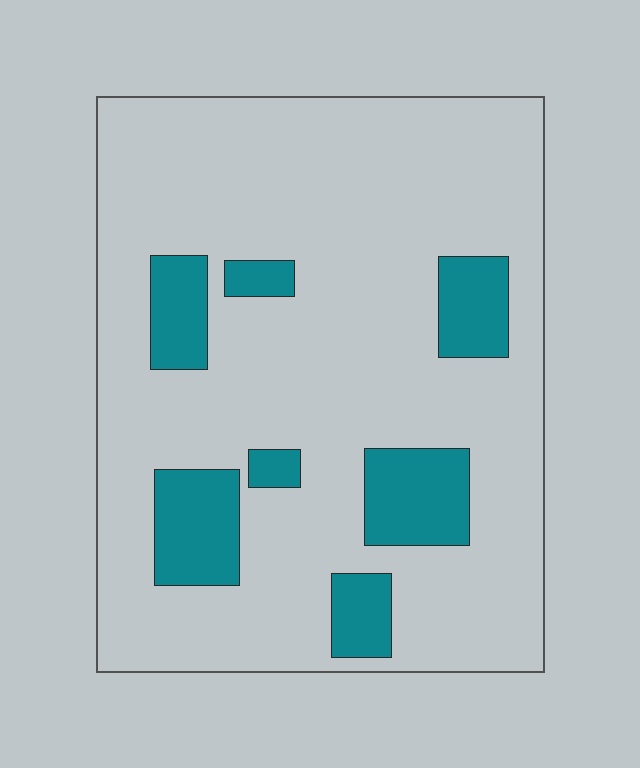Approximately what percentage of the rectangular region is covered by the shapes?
Approximately 15%.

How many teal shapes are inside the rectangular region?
7.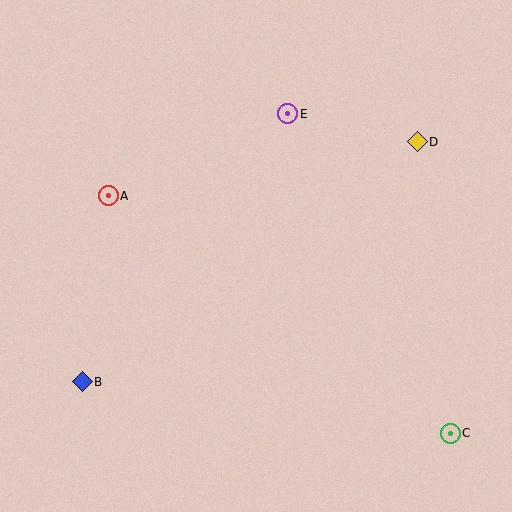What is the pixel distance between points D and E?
The distance between D and E is 133 pixels.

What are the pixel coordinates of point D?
Point D is at (417, 142).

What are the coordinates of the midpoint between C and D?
The midpoint between C and D is at (434, 287).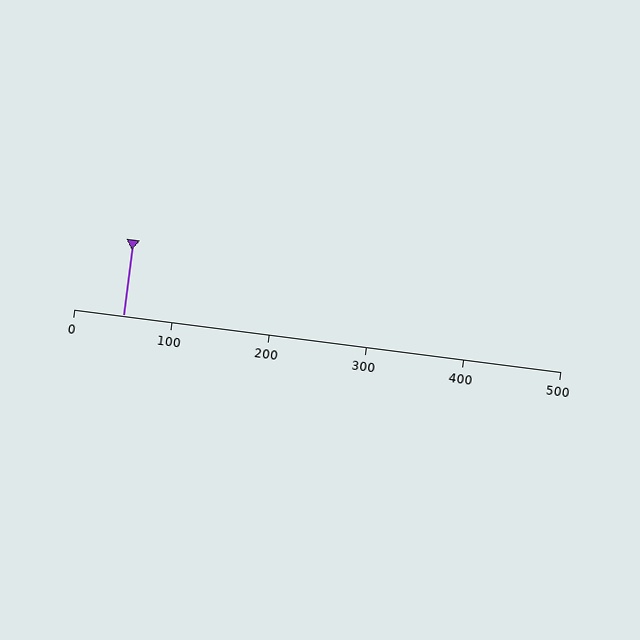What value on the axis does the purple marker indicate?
The marker indicates approximately 50.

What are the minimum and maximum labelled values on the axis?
The axis runs from 0 to 500.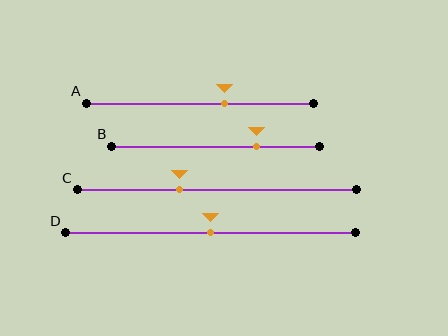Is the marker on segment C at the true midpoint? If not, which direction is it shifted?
No, the marker on segment C is shifted to the left by about 13% of the segment length.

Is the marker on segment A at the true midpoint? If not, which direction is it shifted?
No, the marker on segment A is shifted to the right by about 11% of the segment length.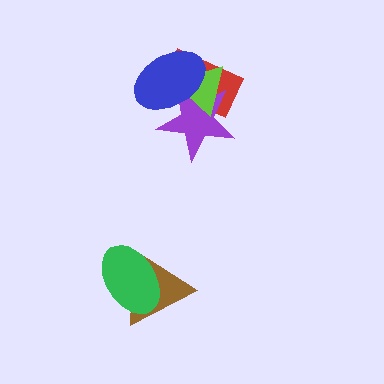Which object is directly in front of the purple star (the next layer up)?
The lime triangle is directly in front of the purple star.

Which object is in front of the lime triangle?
The blue ellipse is in front of the lime triangle.